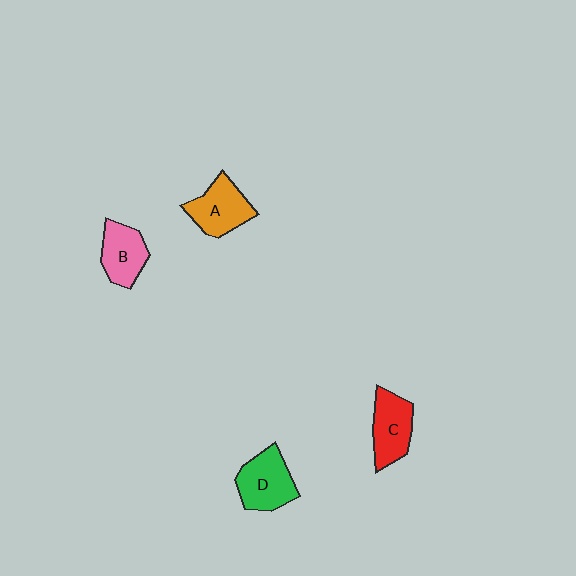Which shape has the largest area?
Shape D (green).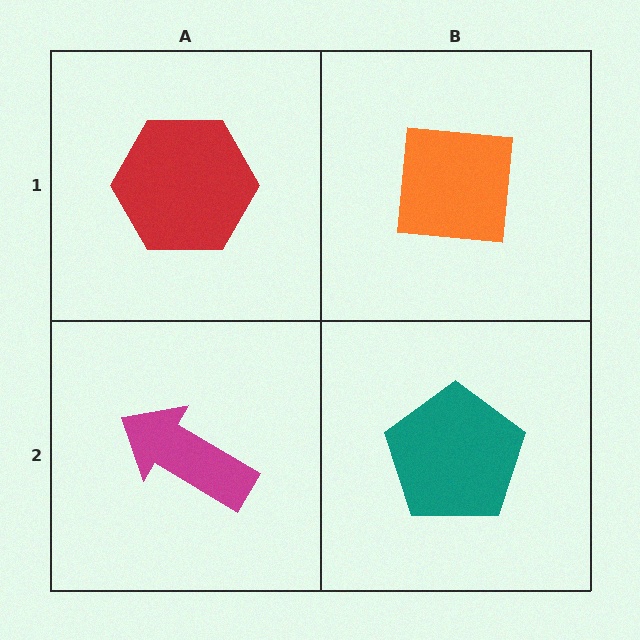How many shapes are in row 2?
2 shapes.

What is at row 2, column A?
A magenta arrow.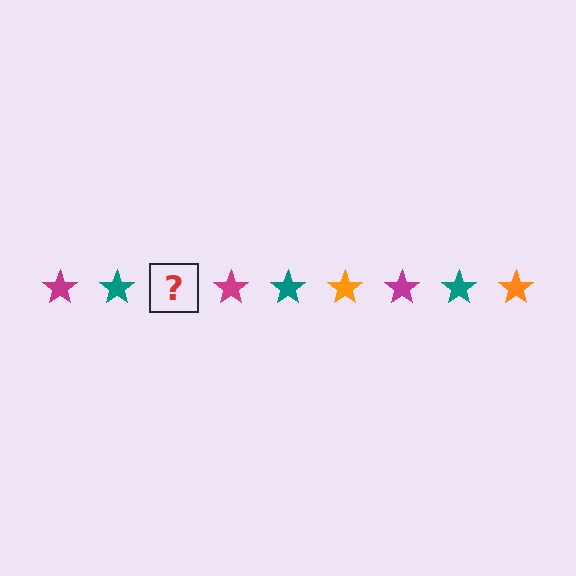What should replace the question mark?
The question mark should be replaced with an orange star.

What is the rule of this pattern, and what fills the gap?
The rule is that the pattern cycles through magenta, teal, orange stars. The gap should be filled with an orange star.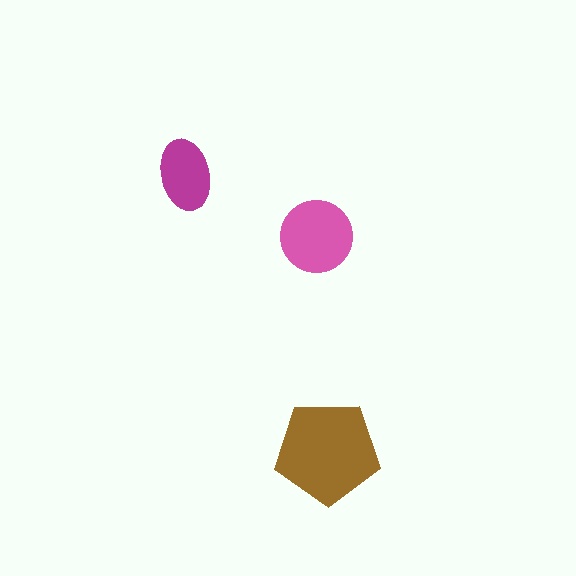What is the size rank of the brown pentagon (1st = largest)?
1st.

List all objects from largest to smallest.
The brown pentagon, the pink circle, the magenta ellipse.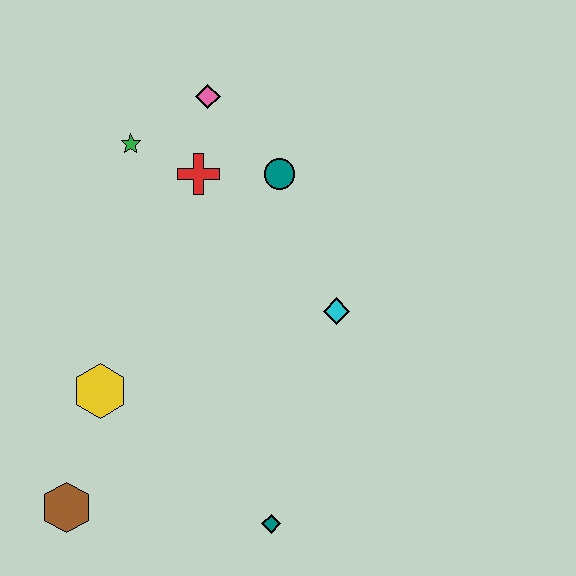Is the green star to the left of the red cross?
Yes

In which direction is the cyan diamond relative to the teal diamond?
The cyan diamond is above the teal diamond.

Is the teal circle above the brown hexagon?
Yes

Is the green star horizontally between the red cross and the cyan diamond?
No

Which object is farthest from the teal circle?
The brown hexagon is farthest from the teal circle.